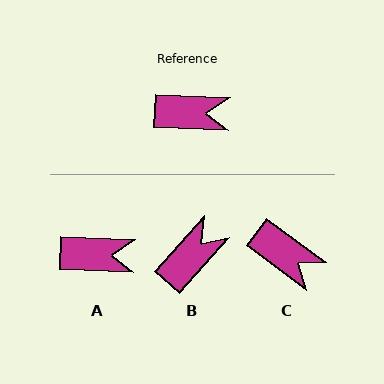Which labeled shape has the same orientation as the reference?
A.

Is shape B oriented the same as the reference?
No, it is off by about 51 degrees.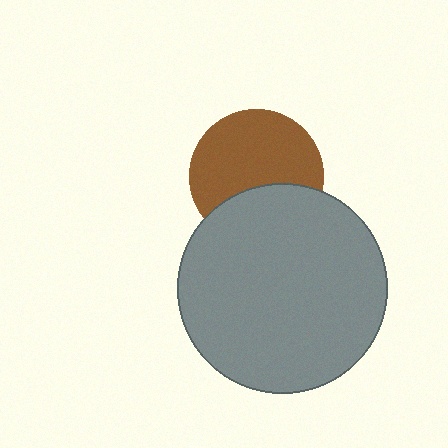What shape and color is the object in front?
The object in front is a gray circle.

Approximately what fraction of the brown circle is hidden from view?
Roughly 35% of the brown circle is hidden behind the gray circle.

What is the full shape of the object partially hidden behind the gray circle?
The partially hidden object is a brown circle.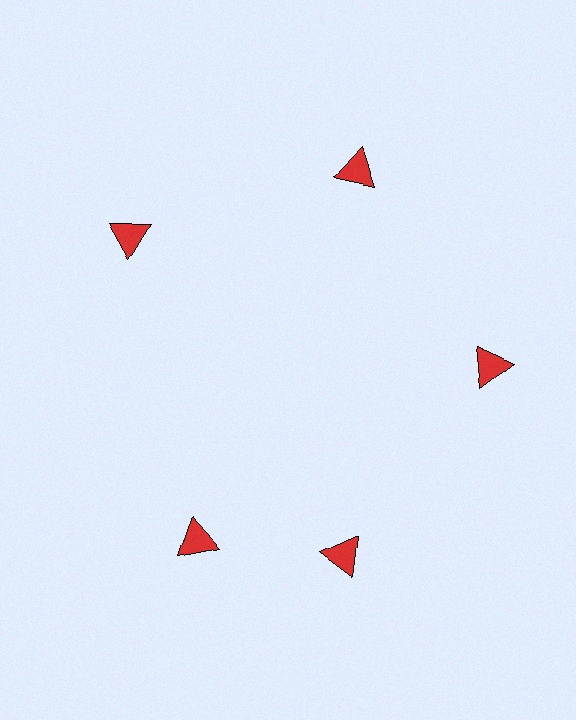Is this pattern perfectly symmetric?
No. The 5 red triangles are arranged in a ring, but one element near the 8 o'clock position is rotated out of alignment along the ring, breaking the 5-fold rotational symmetry.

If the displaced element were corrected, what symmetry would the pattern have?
It would have 5-fold rotational symmetry — the pattern would map onto itself every 72 degrees.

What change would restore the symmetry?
The symmetry would be restored by rotating it back into even spacing with its neighbors so that all 5 triangles sit at equal angles and equal distance from the center.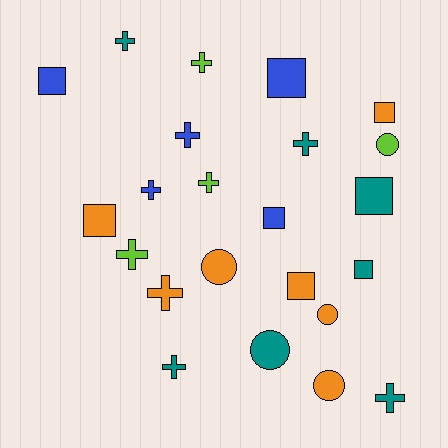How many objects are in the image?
There are 23 objects.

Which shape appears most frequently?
Cross, with 10 objects.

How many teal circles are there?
There is 1 teal circle.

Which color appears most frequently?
Teal, with 7 objects.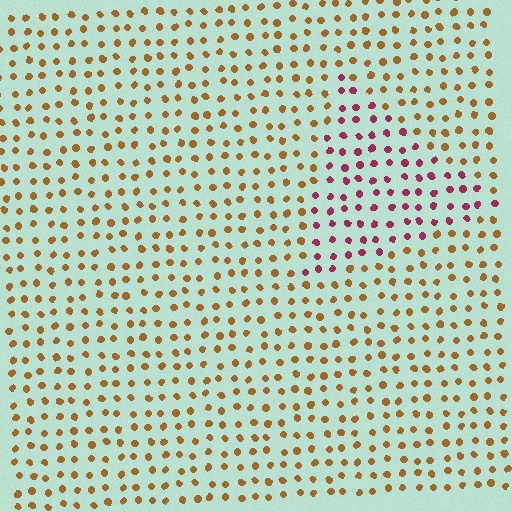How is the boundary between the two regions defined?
The boundary is defined purely by a slight shift in hue (about 56 degrees). Spacing, size, and orientation are identical on both sides.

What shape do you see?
I see a triangle.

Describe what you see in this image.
The image is filled with small brown elements in a uniform arrangement. A triangle-shaped region is visible where the elements are tinted to a slightly different hue, forming a subtle color boundary.